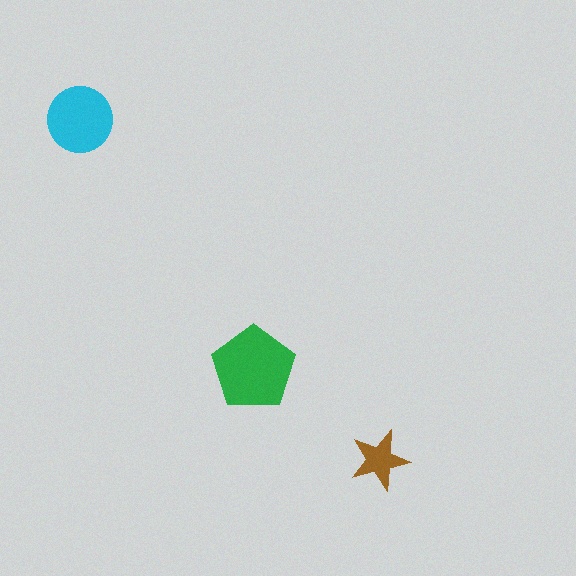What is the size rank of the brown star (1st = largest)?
3rd.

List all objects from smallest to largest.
The brown star, the cyan circle, the green pentagon.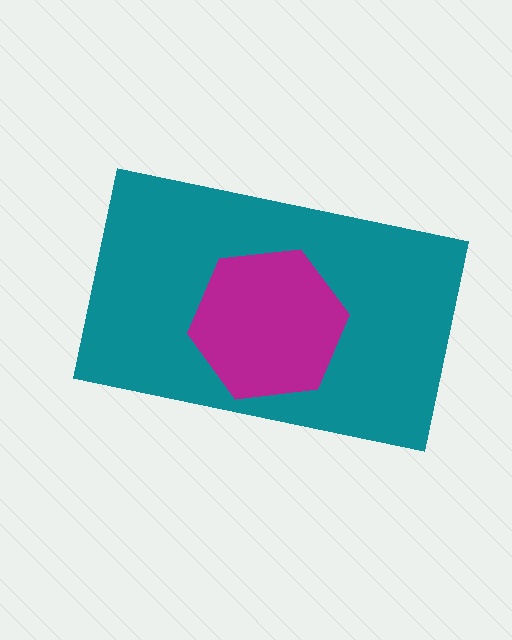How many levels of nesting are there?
2.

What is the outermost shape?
The teal rectangle.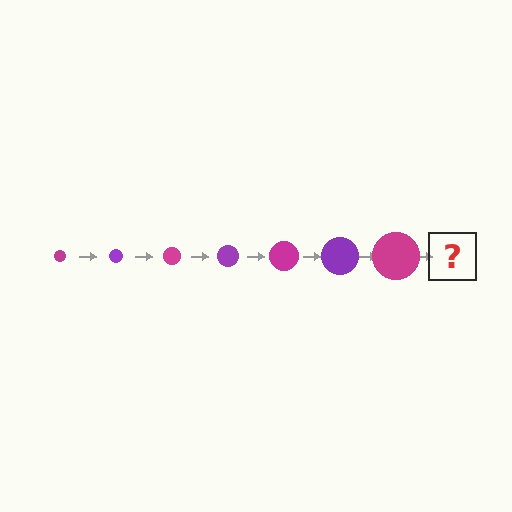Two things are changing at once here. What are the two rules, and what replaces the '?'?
The two rules are that the circle grows larger each step and the color cycles through magenta and purple. The '?' should be a purple circle, larger than the previous one.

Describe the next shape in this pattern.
It should be a purple circle, larger than the previous one.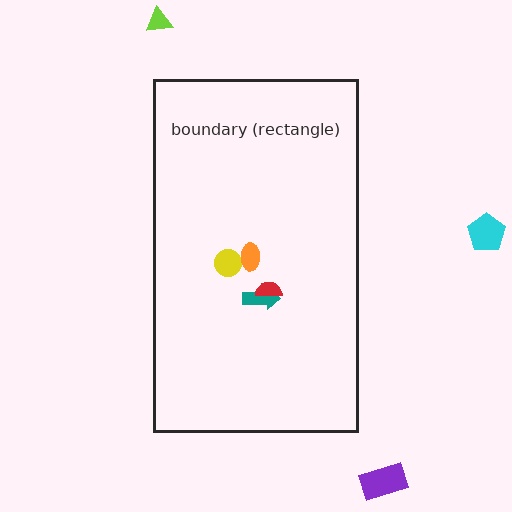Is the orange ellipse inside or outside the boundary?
Inside.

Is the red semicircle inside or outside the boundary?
Inside.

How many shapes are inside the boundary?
4 inside, 3 outside.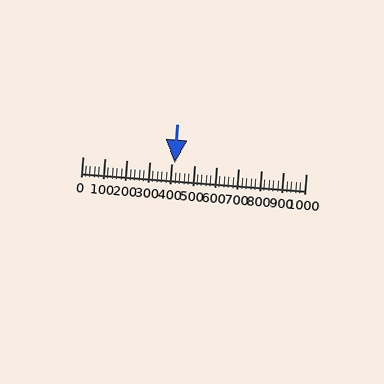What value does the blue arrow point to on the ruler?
The blue arrow points to approximately 413.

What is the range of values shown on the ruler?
The ruler shows values from 0 to 1000.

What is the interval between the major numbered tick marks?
The major tick marks are spaced 100 units apart.